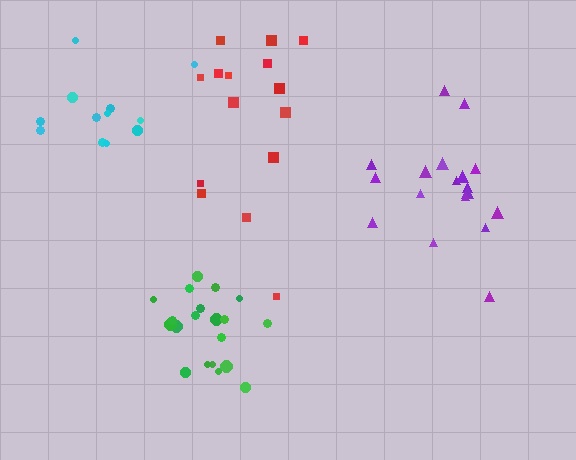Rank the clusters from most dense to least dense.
green, purple, cyan, red.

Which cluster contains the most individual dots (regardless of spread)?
Green (20).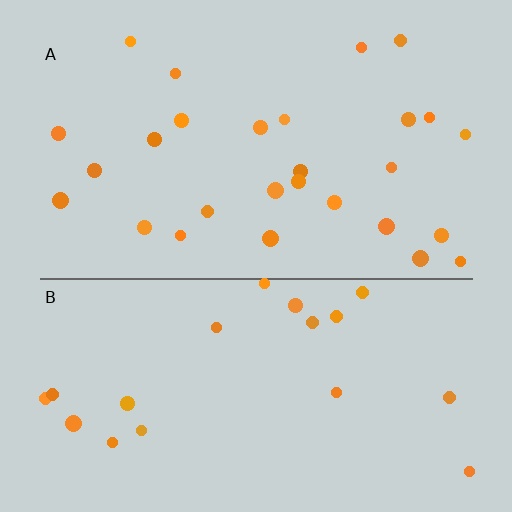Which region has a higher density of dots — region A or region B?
A (the top).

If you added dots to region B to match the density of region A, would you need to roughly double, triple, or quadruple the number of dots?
Approximately double.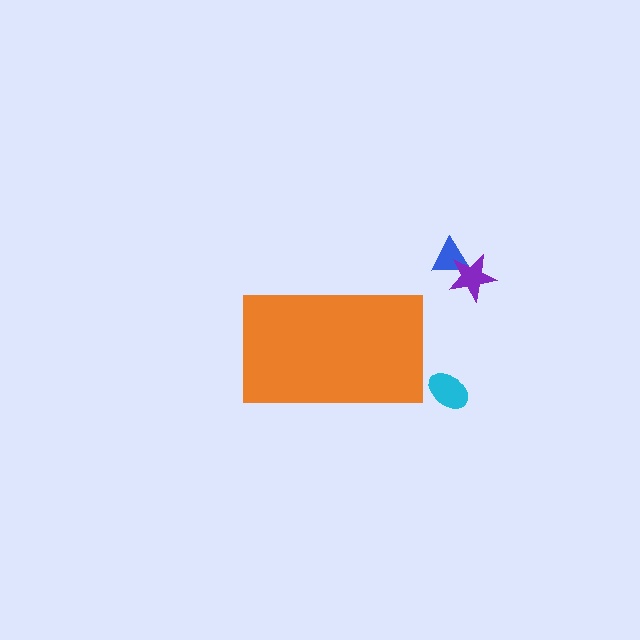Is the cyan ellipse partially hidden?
No, the cyan ellipse is fully visible.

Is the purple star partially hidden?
No, the purple star is fully visible.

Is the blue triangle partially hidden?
No, the blue triangle is fully visible.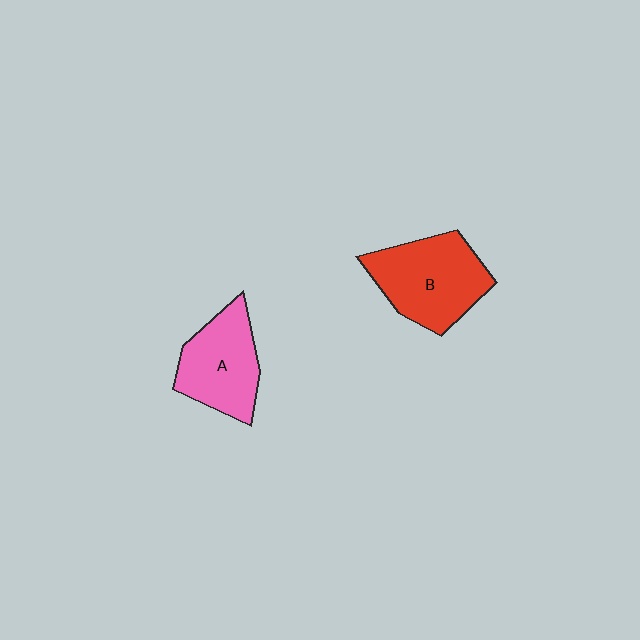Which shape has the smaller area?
Shape A (pink).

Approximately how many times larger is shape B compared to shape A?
Approximately 1.2 times.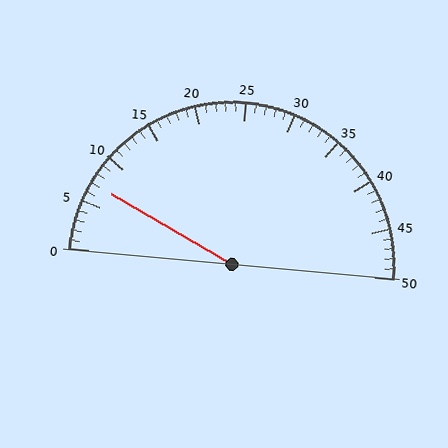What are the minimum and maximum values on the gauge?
The gauge ranges from 0 to 50.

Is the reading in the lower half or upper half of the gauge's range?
The reading is in the lower half of the range (0 to 50).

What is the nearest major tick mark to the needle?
The nearest major tick mark is 5.